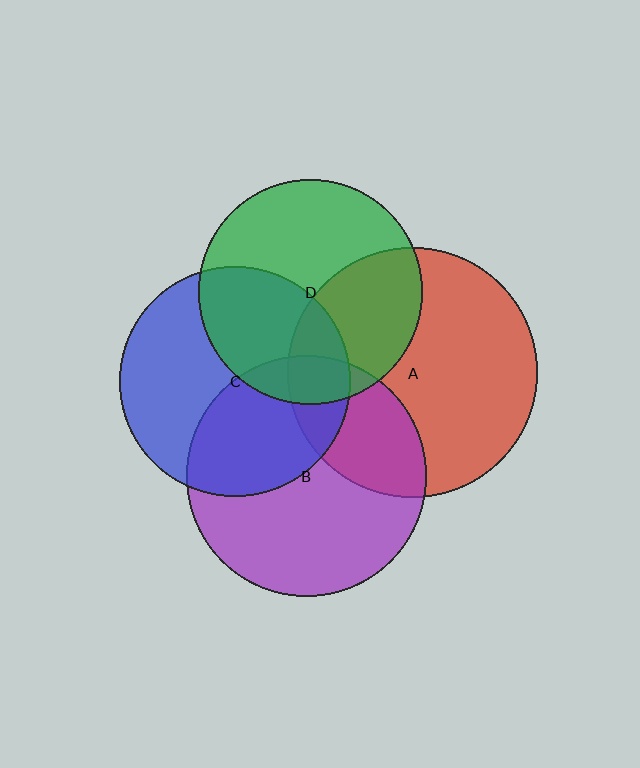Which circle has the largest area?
Circle A (red).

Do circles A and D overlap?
Yes.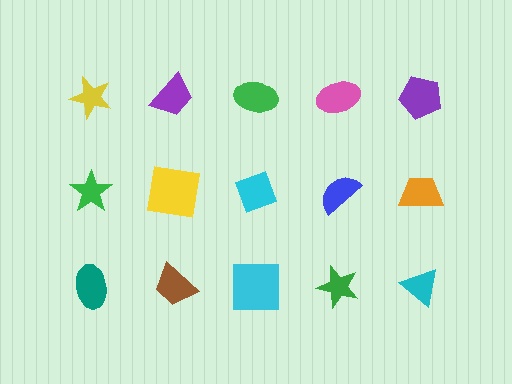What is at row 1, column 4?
A pink ellipse.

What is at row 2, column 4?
A blue semicircle.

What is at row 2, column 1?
A green star.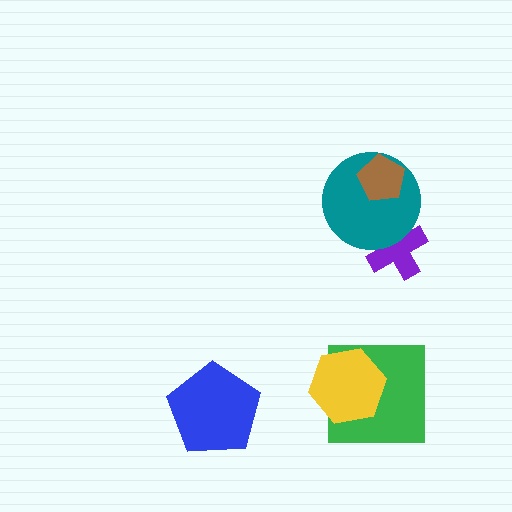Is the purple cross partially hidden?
Yes, it is partially covered by another shape.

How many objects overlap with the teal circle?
2 objects overlap with the teal circle.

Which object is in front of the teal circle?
The brown pentagon is in front of the teal circle.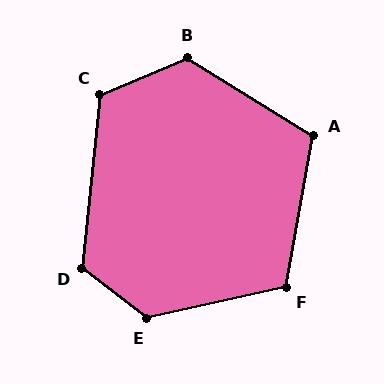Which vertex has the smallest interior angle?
A, at approximately 111 degrees.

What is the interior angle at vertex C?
Approximately 119 degrees (obtuse).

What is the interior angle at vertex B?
Approximately 126 degrees (obtuse).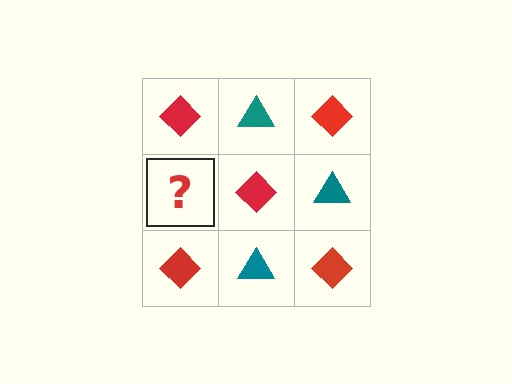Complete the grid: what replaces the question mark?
The question mark should be replaced with a teal triangle.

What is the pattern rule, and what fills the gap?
The rule is that it alternates red diamond and teal triangle in a checkerboard pattern. The gap should be filled with a teal triangle.